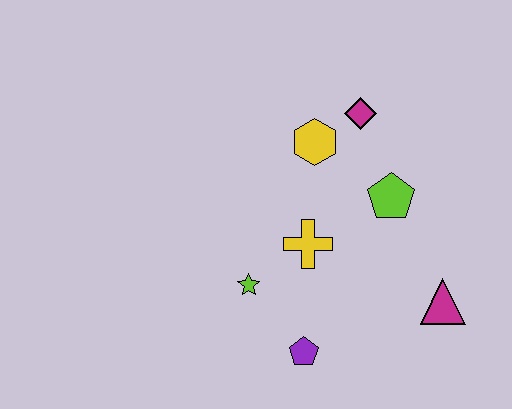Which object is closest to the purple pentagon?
The lime star is closest to the purple pentagon.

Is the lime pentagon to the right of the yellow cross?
Yes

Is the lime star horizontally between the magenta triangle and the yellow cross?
No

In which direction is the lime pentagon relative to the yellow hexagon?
The lime pentagon is to the right of the yellow hexagon.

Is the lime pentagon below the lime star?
No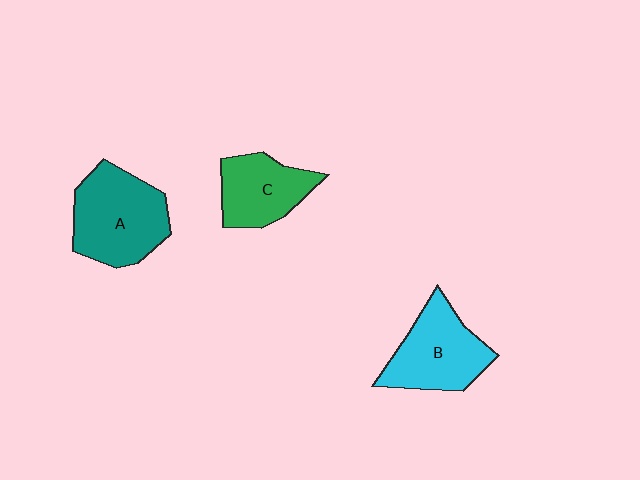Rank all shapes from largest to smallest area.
From largest to smallest: A (teal), B (cyan), C (green).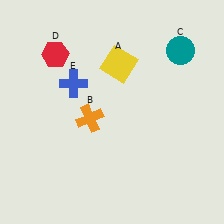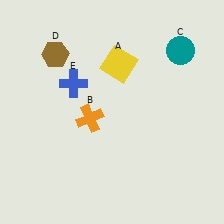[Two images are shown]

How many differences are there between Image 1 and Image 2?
There is 1 difference between the two images.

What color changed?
The hexagon (D) changed from red in Image 1 to brown in Image 2.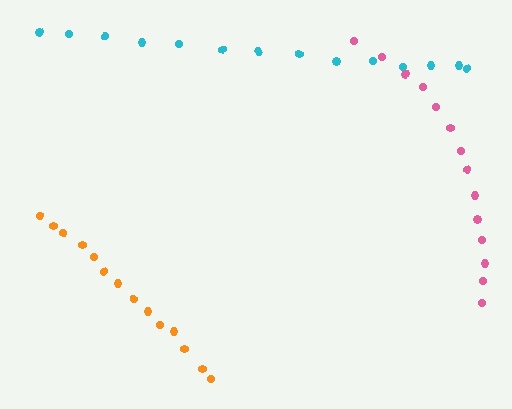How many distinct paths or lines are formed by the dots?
There are 3 distinct paths.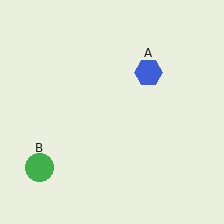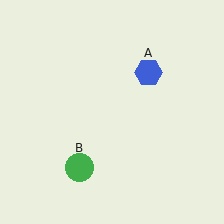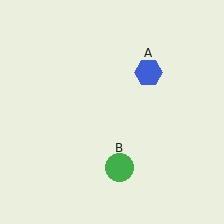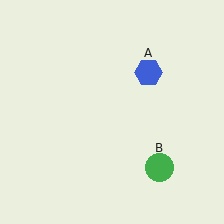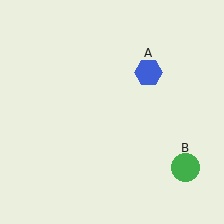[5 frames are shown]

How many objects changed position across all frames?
1 object changed position: green circle (object B).